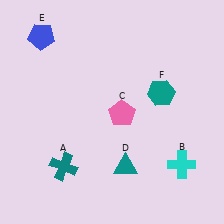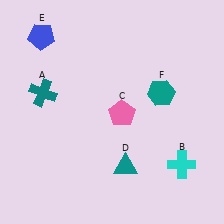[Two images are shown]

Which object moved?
The teal cross (A) moved up.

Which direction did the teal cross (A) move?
The teal cross (A) moved up.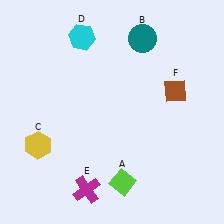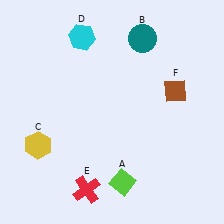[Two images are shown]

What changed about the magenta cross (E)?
In Image 1, E is magenta. In Image 2, it changed to red.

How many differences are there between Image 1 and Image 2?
There is 1 difference between the two images.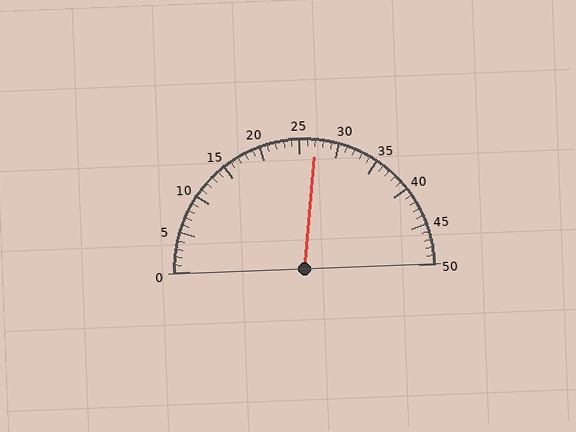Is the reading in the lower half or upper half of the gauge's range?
The reading is in the upper half of the range (0 to 50).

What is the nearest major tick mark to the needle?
The nearest major tick mark is 25.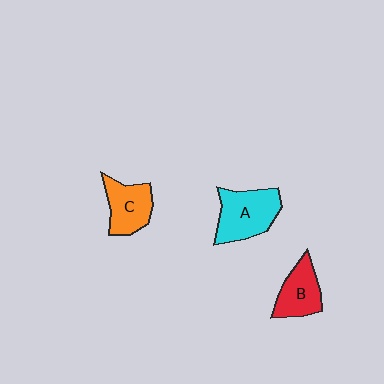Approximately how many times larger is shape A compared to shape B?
Approximately 1.4 times.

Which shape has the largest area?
Shape A (cyan).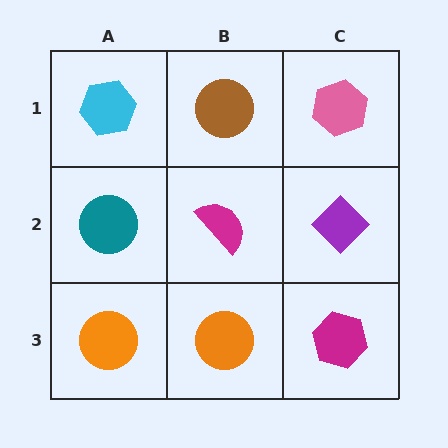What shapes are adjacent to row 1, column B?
A magenta semicircle (row 2, column B), a cyan hexagon (row 1, column A), a pink hexagon (row 1, column C).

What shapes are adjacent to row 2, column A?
A cyan hexagon (row 1, column A), an orange circle (row 3, column A), a magenta semicircle (row 2, column B).